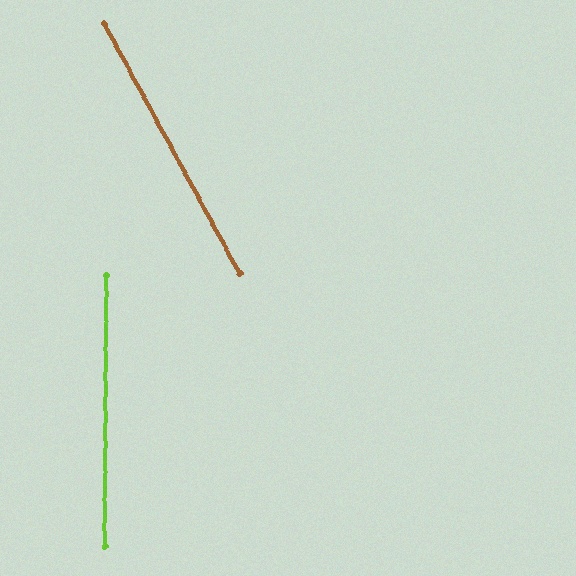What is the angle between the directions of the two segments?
Approximately 29 degrees.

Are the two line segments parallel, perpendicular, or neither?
Neither parallel nor perpendicular — they differ by about 29°.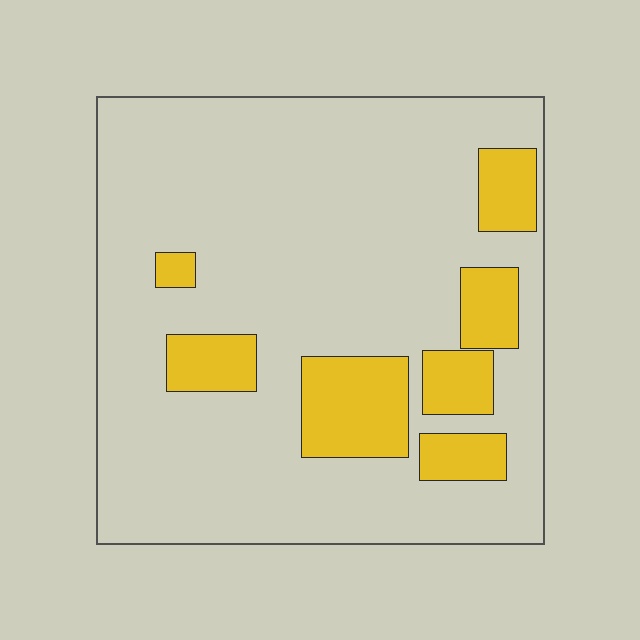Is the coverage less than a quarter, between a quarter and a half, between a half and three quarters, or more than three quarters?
Less than a quarter.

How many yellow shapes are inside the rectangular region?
7.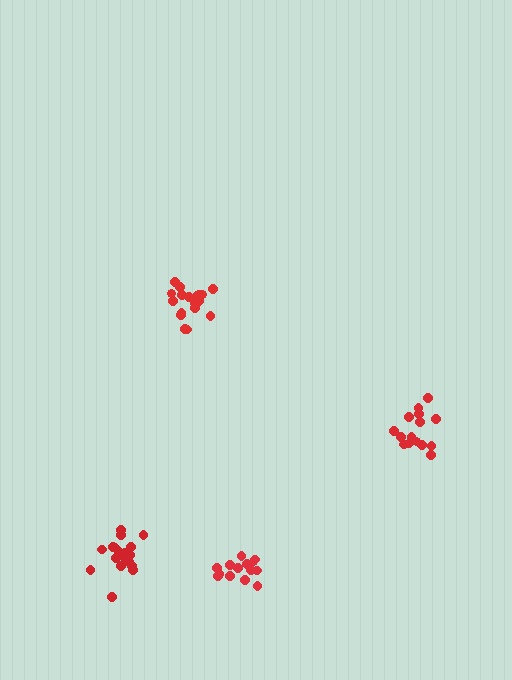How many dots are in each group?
Group 1: 19 dots, Group 2: 15 dots, Group 3: 19 dots, Group 4: 15 dots (68 total).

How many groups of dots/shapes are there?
There are 4 groups.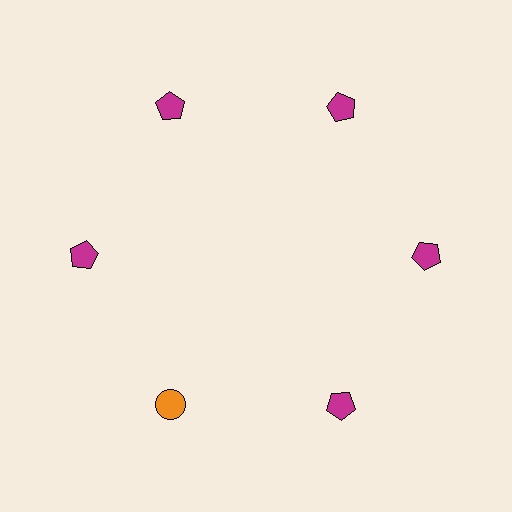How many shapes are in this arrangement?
There are 6 shapes arranged in a ring pattern.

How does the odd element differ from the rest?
It differs in both color (orange instead of magenta) and shape (circle instead of pentagon).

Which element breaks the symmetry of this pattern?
The orange circle at roughly the 7 o'clock position breaks the symmetry. All other shapes are magenta pentagons.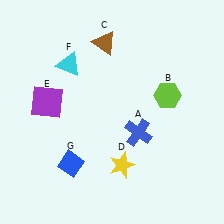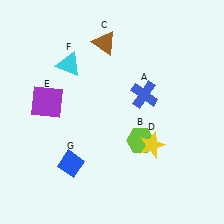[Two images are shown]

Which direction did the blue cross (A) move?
The blue cross (A) moved up.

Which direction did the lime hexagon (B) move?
The lime hexagon (B) moved down.